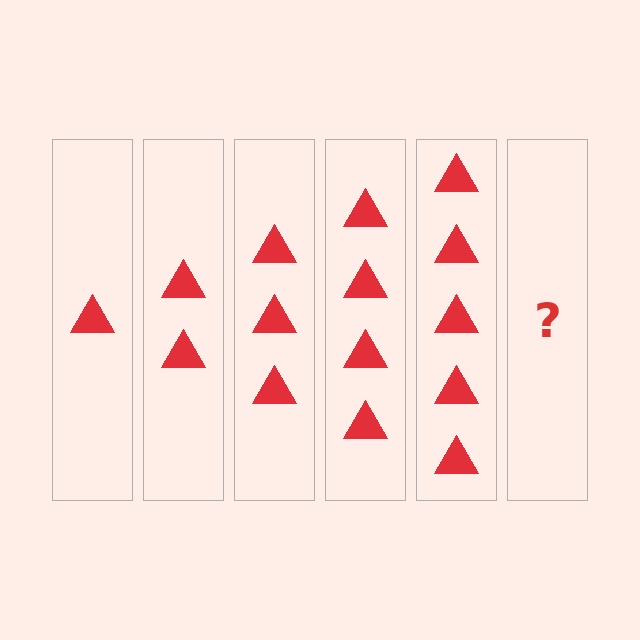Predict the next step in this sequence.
The next step is 6 triangles.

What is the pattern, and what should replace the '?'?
The pattern is that each step adds one more triangle. The '?' should be 6 triangles.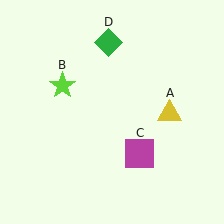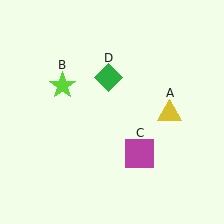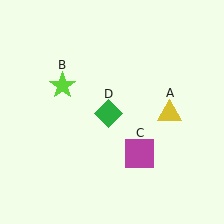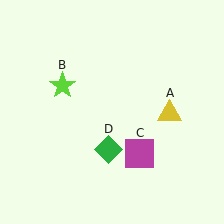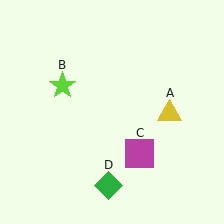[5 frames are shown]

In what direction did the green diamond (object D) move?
The green diamond (object D) moved down.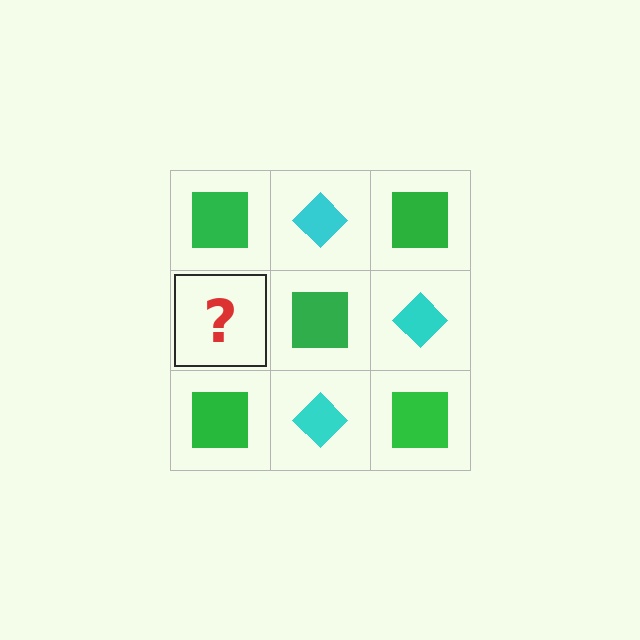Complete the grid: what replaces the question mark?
The question mark should be replaced with a cyan diamond.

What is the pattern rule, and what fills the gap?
The rule is that it alternates green square and cyan diamond in a checkerboard pattern. The gap should be filled with a cyan diamond.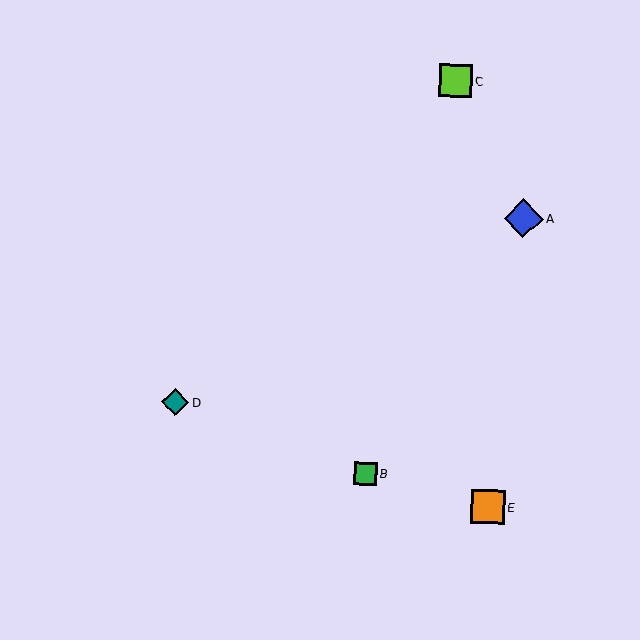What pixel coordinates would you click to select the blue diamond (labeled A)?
Click at (524, 218) to select the blue diamond A.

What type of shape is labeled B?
Shape B is a green square.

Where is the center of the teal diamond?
The center of the teal diamond is at (175, 402).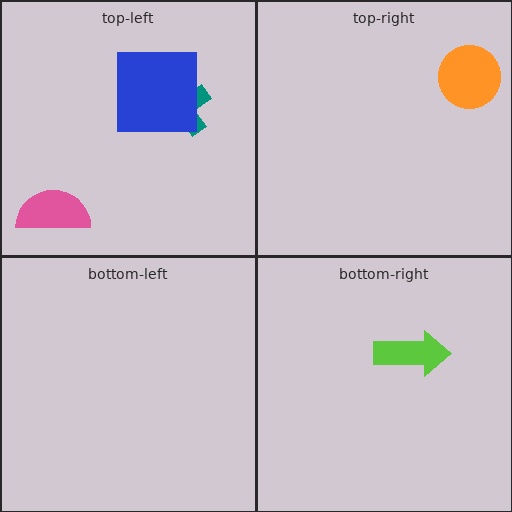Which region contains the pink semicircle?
The top-left region.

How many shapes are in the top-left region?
3.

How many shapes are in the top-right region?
1.